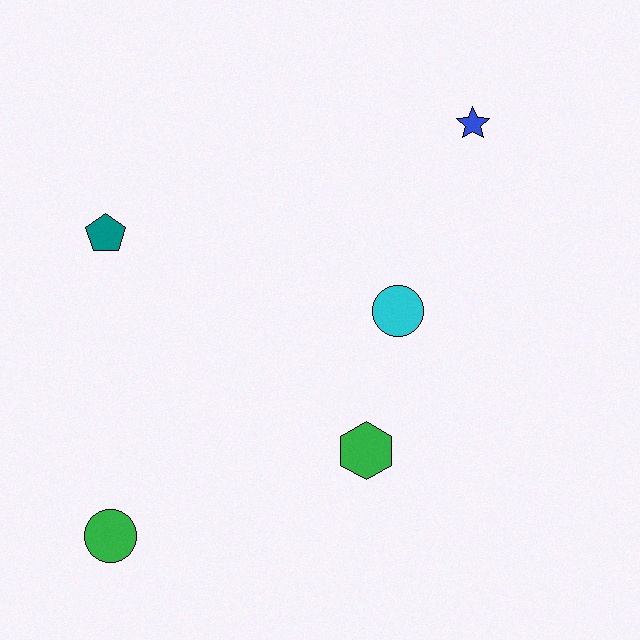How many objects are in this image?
There are 5 objects.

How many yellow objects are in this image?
There are no yellow objects.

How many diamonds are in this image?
There are no diamonds.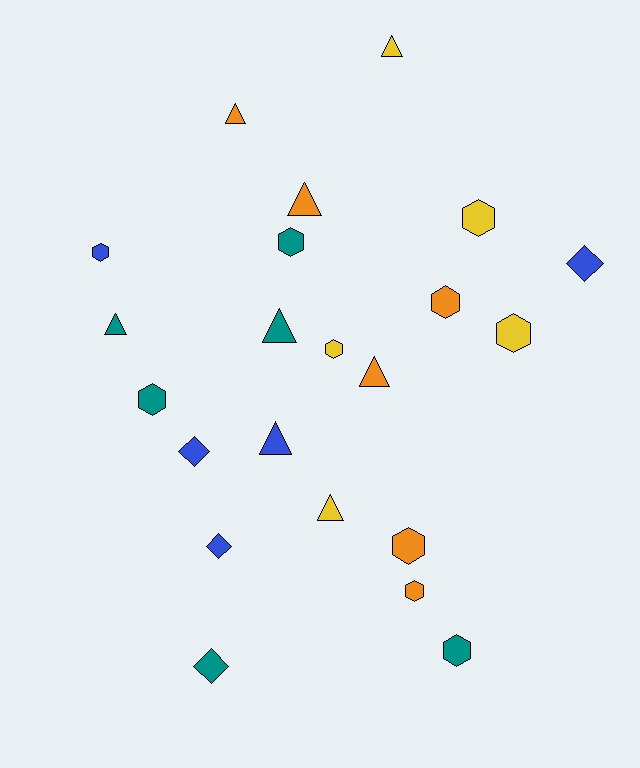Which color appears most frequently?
Teal, with 6 objects.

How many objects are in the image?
There are 22 objects.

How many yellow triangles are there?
There are 2 yellow triangles.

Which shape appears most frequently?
Hexagon, with 10 objects.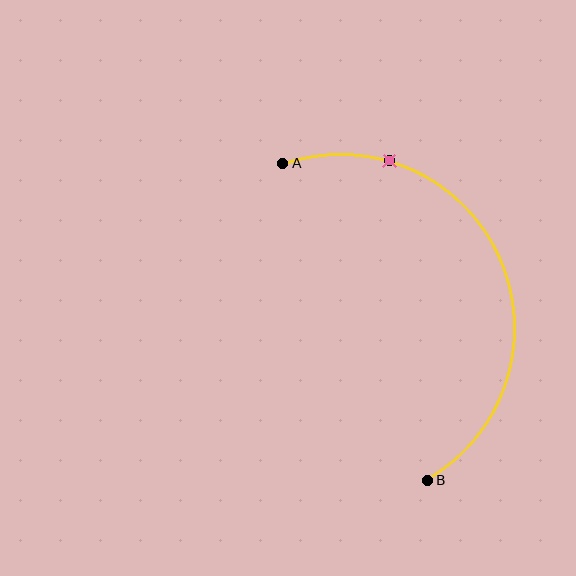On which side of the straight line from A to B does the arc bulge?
The arc bulges to the right of the straight line connecting A and B.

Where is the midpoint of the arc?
The arc midpoint is the point on the curve farthest from the straight line joining A and B. It sits to the right of that line.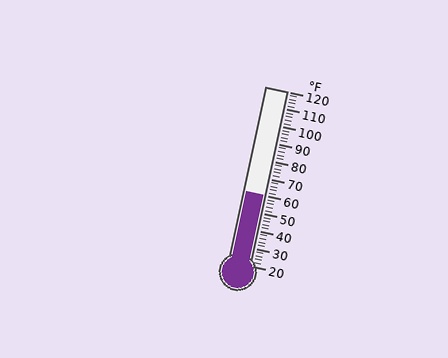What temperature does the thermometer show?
The thermometer shows approximately 60°F.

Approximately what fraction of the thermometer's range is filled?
The thermometer is filled to approximately 40% of its range.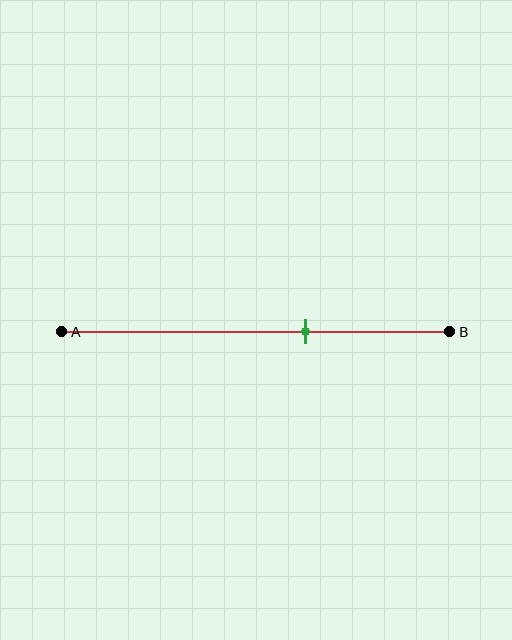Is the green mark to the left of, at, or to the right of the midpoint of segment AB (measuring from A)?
The green mark is to the right of the midpoint of segment AB.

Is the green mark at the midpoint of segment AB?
No, the mark is at about 65% from A, not at the 50% midpoint.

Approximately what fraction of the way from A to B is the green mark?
The green mark is approximately 65% of the way from A to B.